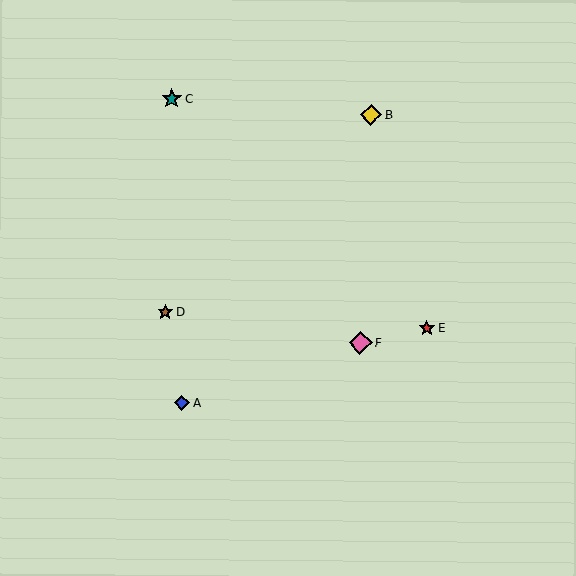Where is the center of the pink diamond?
The center of the pink diamond is at (360, 342).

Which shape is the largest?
The pink diamond (labeled F) is the largest.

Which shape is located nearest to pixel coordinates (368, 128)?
The yellow diamond (labeled B) at (371, 115) is nearest to that location.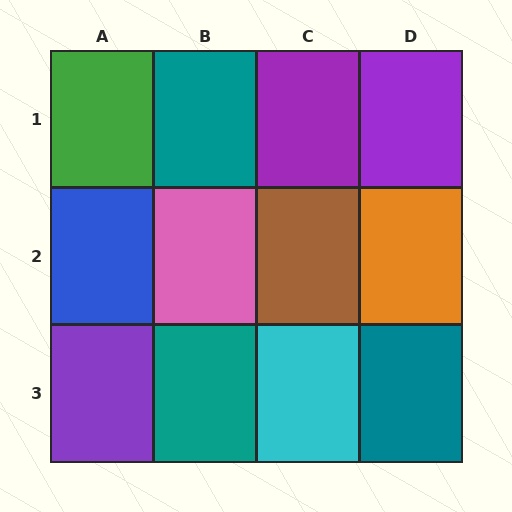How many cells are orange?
1 cell is orange.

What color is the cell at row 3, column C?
Cyan.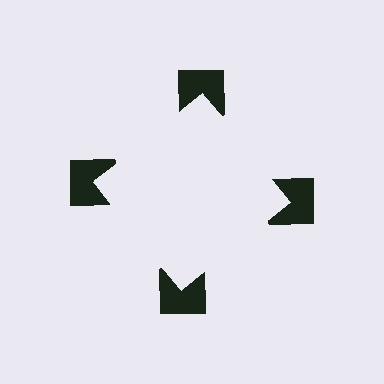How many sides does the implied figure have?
4 sides.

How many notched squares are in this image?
There are 4 — one at each vertex of the illusory square.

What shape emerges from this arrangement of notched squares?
An illusory square — its edges are inferred from the aligned wedge cuts in the notched squares, not physically drawn.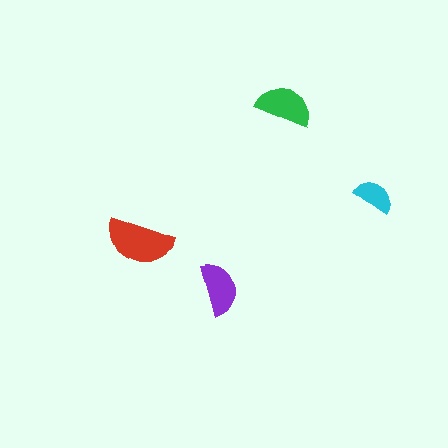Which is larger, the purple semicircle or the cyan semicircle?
The purple one.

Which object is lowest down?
The purple semicircle is bottommost.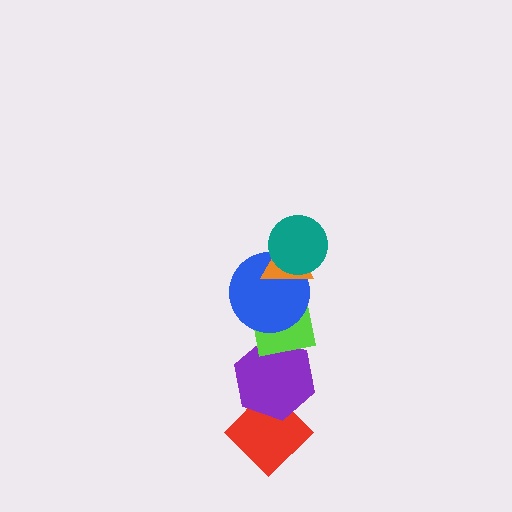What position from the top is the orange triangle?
The orange triangle is 2nd from the top.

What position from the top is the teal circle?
The teal circle is 1st from the top.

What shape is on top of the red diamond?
The purple hexagon is on top of the red diamond.